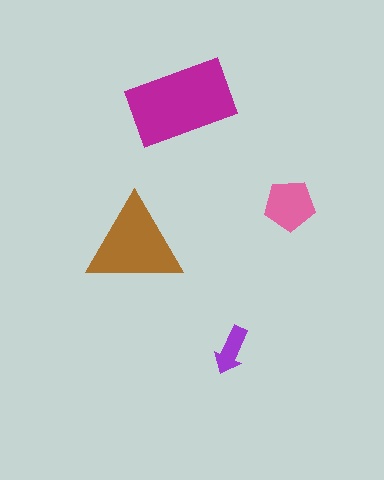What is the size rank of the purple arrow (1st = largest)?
4th.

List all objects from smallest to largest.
The purple arrow, the pink pentagon, the brown triangle, the magenta rectangle.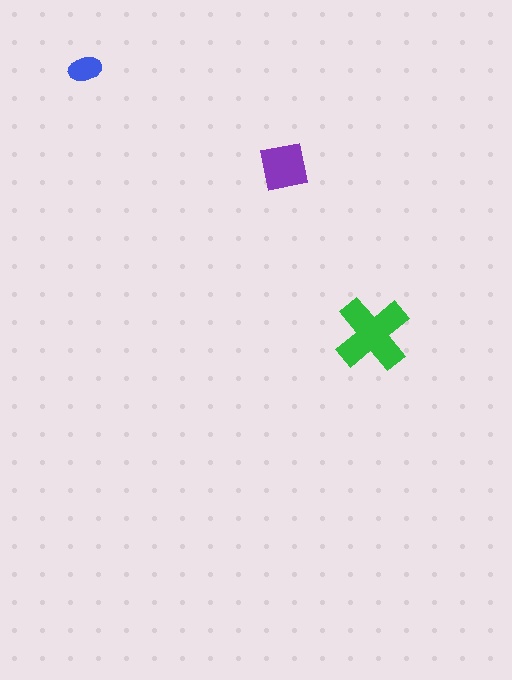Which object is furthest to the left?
The blue ellipse is leftmost.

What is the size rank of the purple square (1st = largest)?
2nd.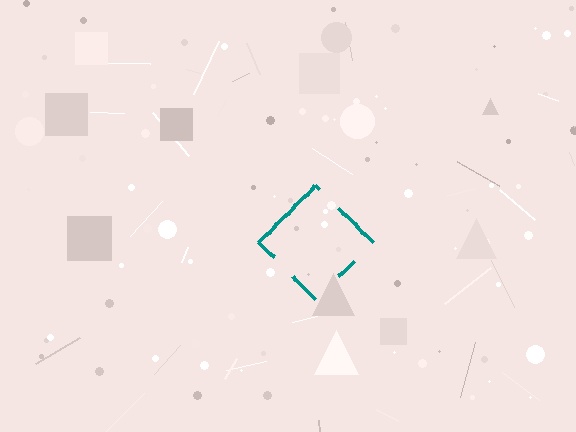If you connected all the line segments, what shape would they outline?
They would outline a diamond.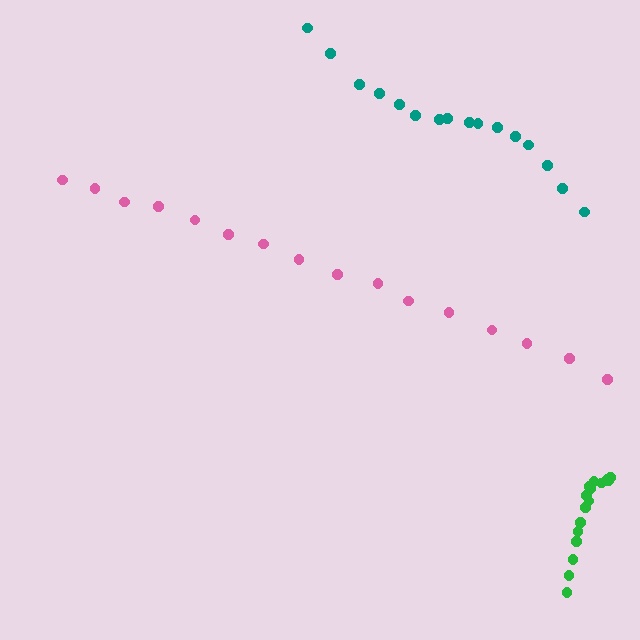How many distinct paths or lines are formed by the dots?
There are 3 distinct paths.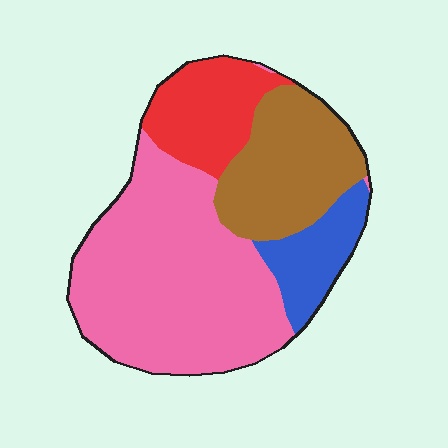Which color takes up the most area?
Pink, at roughly 50%.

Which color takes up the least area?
Blue, at roughly 10%.